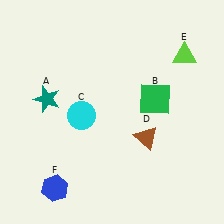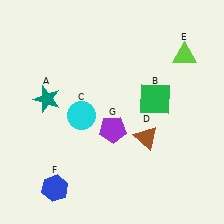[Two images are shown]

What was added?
A purple pentagon (G) was added in Image 2.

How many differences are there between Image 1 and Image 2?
There is 1 difference between the two images.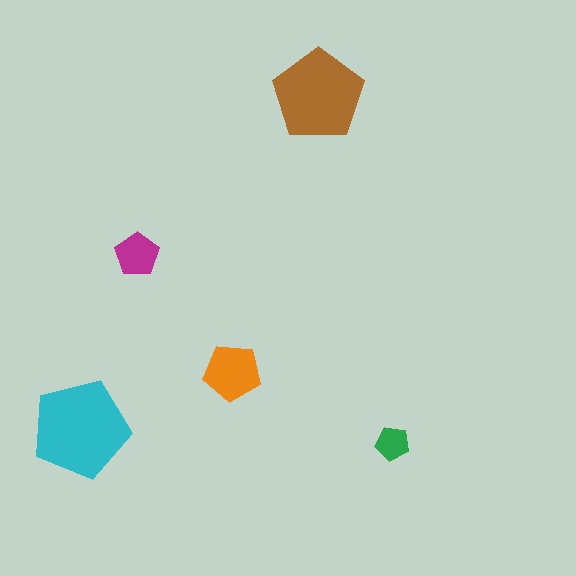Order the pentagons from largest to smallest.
the cyan one, the brown one, the orange one, the magenta one, the green one.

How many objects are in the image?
There are 5 objects in the image.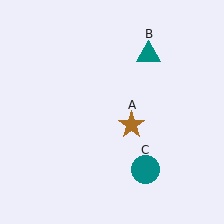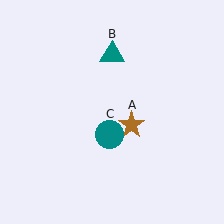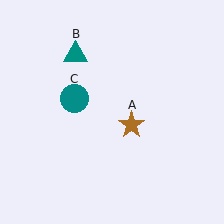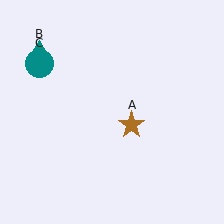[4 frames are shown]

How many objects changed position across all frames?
2 objects changed position: teal triangle (object B), teal circle (object C).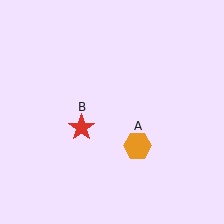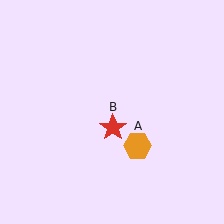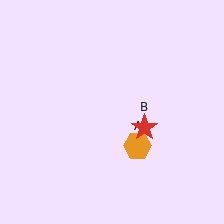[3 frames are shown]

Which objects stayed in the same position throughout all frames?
Orange hexagon (object A) remained stationary.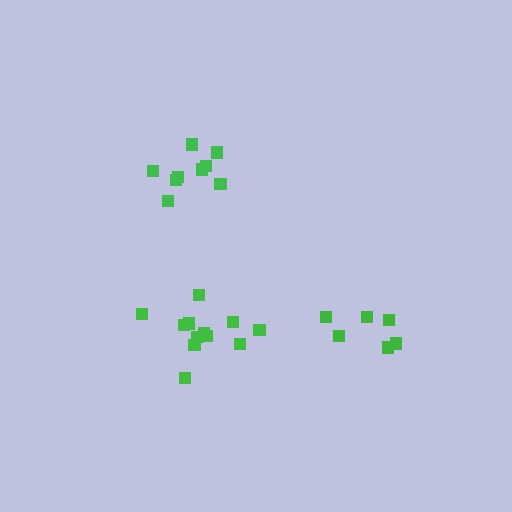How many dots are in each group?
Group 1: 9 dots, Group 2: 7 dots, Group 3: 12 dots (28 total).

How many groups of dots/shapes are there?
There are 3 groups.